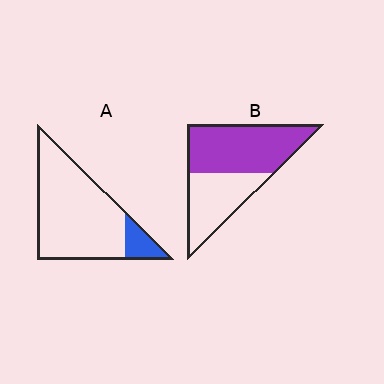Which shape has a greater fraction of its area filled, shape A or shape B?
Shape B.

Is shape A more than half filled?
No.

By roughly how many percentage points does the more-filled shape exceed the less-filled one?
By roughly 45 percentage points (B over A).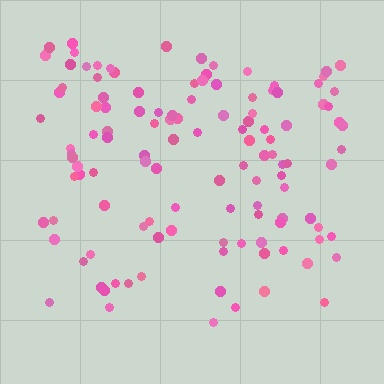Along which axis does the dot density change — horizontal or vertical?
Vertical.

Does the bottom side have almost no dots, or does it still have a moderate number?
Still a moderate number, just noticeably fewer than the top.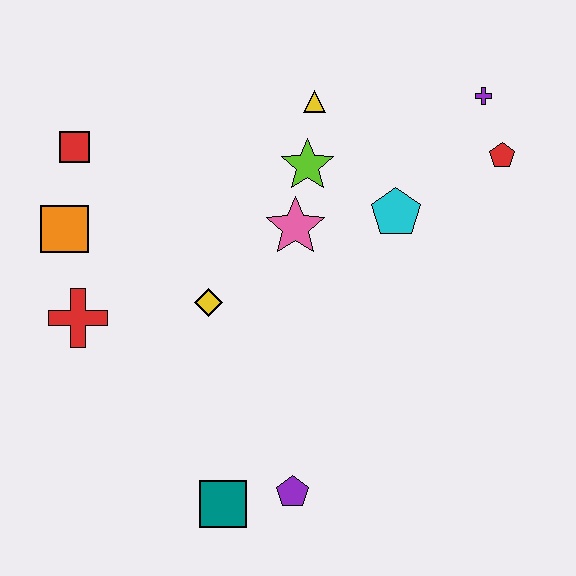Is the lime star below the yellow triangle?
Yes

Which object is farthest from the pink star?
The teal square is farthest from the pink star.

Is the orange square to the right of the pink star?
No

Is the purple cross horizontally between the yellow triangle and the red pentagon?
Yes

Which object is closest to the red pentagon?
The purple cross is closest to the red pentagon.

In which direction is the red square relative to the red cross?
The red square is above the red cross.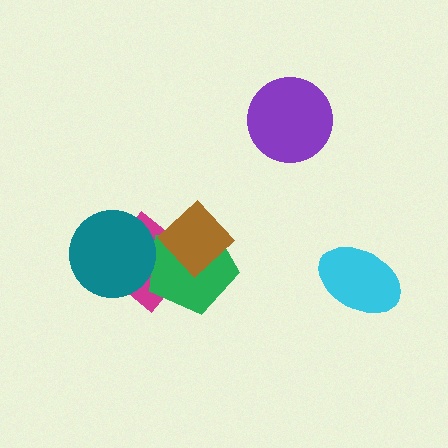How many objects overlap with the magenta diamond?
3 objects overlap with the magenta diamond.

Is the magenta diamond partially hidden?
Yes, it is partially covered by another shape.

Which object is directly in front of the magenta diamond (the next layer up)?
The green pentagon is directly in front of the magenta diamond.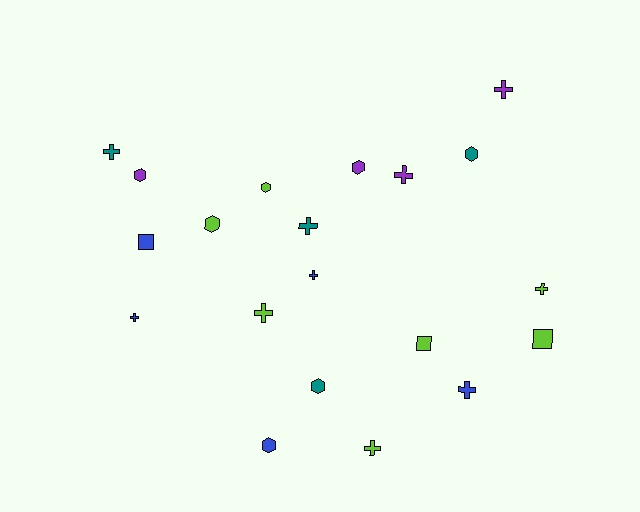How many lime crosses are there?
There are 3 lime crosses.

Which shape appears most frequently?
Cross, with 10 objects.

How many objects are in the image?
There are 20 objects.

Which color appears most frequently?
Lime, with 7 objects.